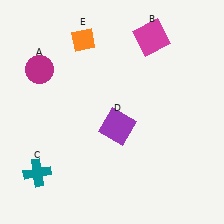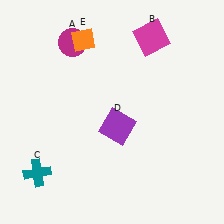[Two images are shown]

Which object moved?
The magenta circle (A) moved right.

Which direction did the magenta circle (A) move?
The magenta circle (A) moved right.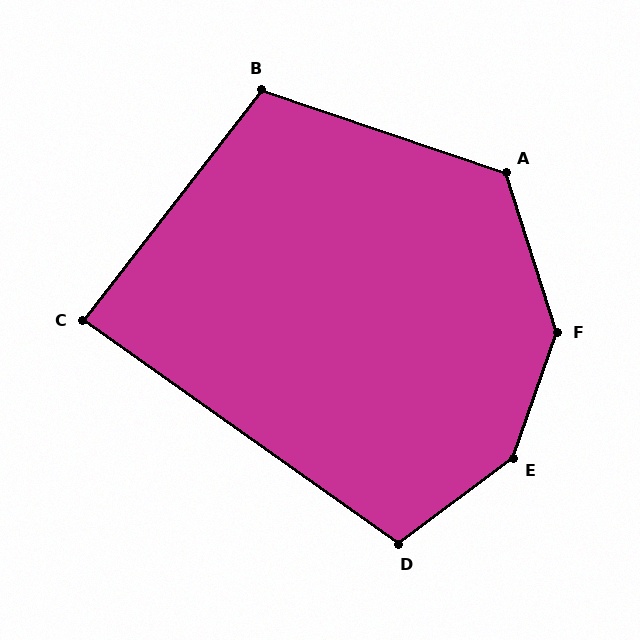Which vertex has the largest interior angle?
E, at approximately 146 degrees.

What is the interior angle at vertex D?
Approximately 108 degrees (obtuse).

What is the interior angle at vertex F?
Approximately 143 degrees (obtuse).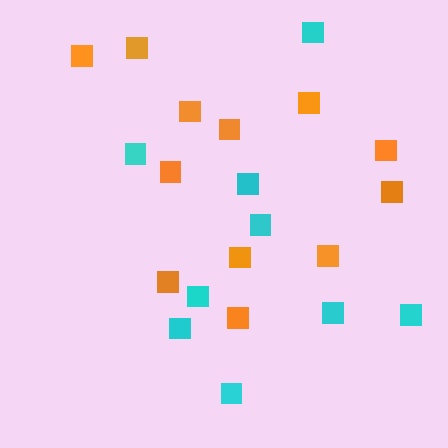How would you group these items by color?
There are 2 groups: one group of orange squares (12) and one group of cyan squares (9).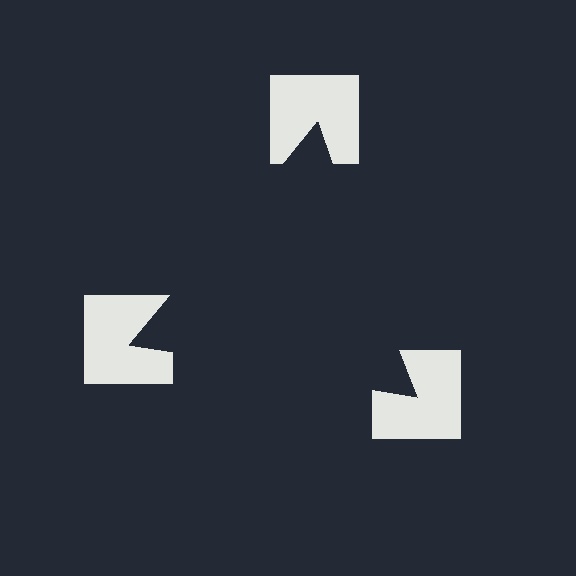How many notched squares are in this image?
There are 3 — one at each vertex of the illusory triangle.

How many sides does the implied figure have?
3 sides.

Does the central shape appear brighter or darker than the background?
It typically appears slightly darker than the background, even though no actual brightness change is drawn.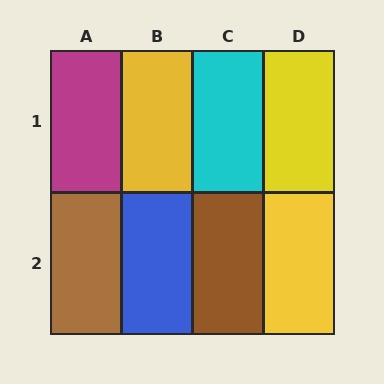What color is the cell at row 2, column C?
Brown.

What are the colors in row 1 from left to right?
Magenta, yellow, cyan, yellow.